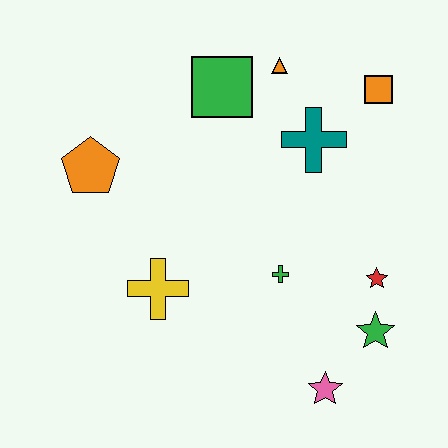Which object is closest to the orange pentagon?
The yellow cross is closest to the orange pentagon.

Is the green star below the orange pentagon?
Yes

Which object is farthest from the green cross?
The orange pentagon is farthest from the green cross.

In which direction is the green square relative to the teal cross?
The green square is to the left of the teal cross.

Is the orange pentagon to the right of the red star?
No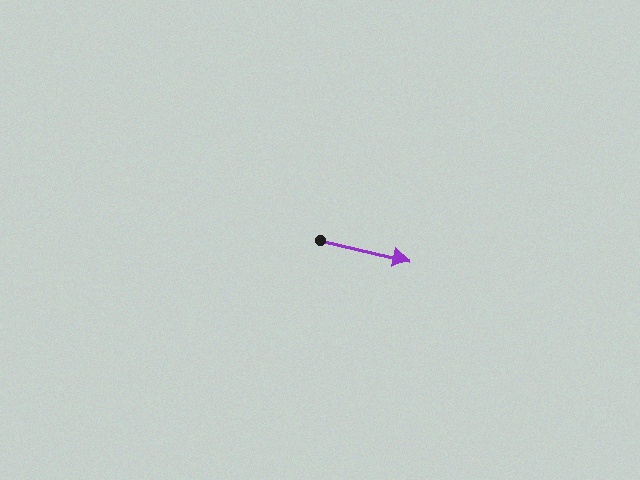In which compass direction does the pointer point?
East.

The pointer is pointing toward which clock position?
Roughly 3 o'clock.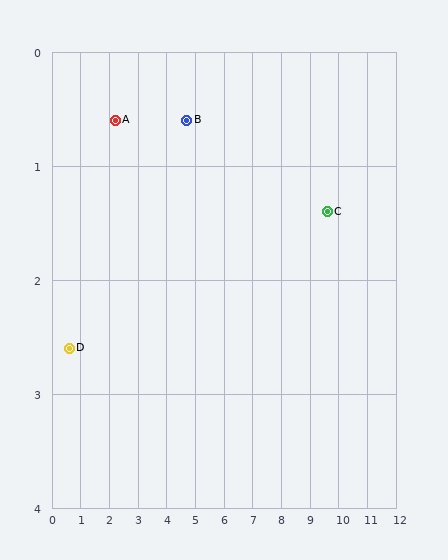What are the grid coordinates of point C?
Point C is at approximately (9.6, 1.4).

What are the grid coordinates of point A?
Point A is at approximately (2.2, 0.6).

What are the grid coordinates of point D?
Point D is at approximately (0.6, 2.6).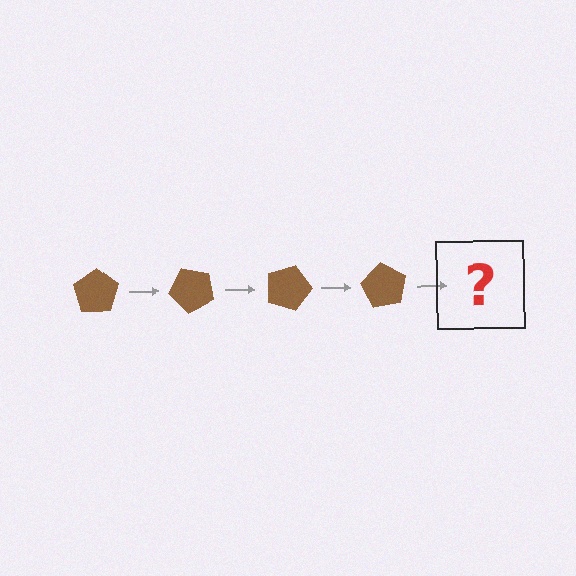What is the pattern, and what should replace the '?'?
The pattern is that the pentagon rotates 45 degrees each step. The '?' should be a brown pentagon rotated 180 degrees.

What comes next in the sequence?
The next element should be a brown pentagon rotated 180 degrees.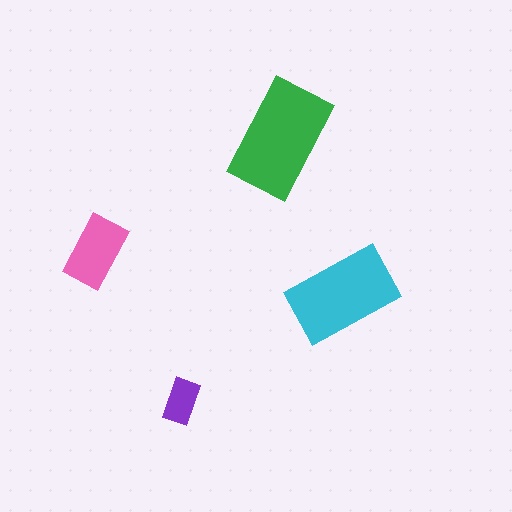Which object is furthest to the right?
The cyan rectangle is rightmost.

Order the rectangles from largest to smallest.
the green one, the cyan one, the pink one, the purple one.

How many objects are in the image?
There are 4 objects in the image.